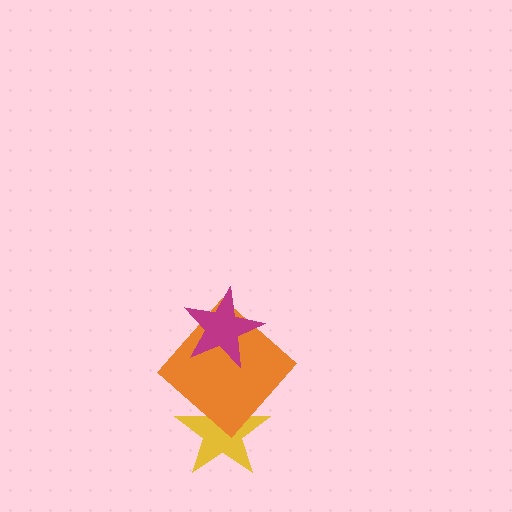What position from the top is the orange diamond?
The orange diamond is 2nd from the top.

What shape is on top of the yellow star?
The orange diamond is on top of the yellow star.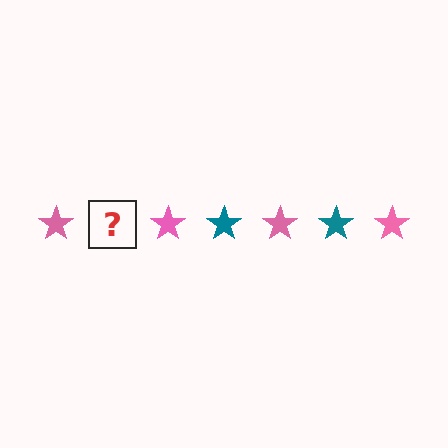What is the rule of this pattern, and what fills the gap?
The rule is that the pattern cycles through pink, teal stars. The gap should be filled with a teal star.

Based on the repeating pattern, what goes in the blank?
The blank should be a teal star.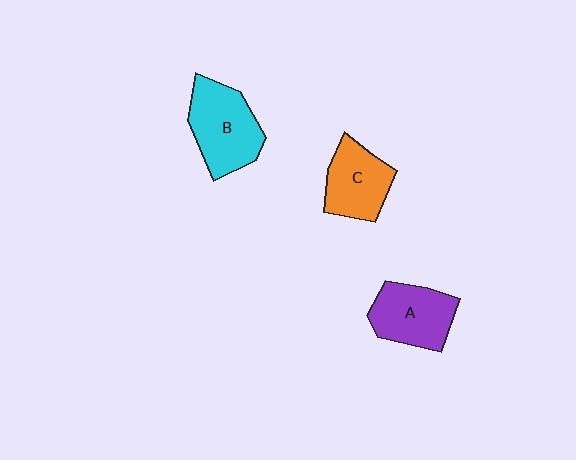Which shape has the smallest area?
Shape C (orange).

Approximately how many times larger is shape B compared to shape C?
Approximately 1.2 times.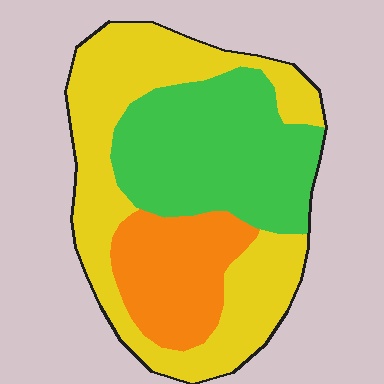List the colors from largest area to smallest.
From largest to smallest: yellow, green, orange.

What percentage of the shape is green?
Green takes up about one third (1/3) of the shape.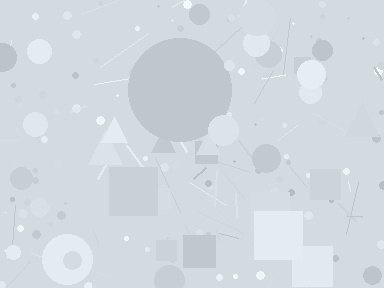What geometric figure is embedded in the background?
A circle is embedded in the background.